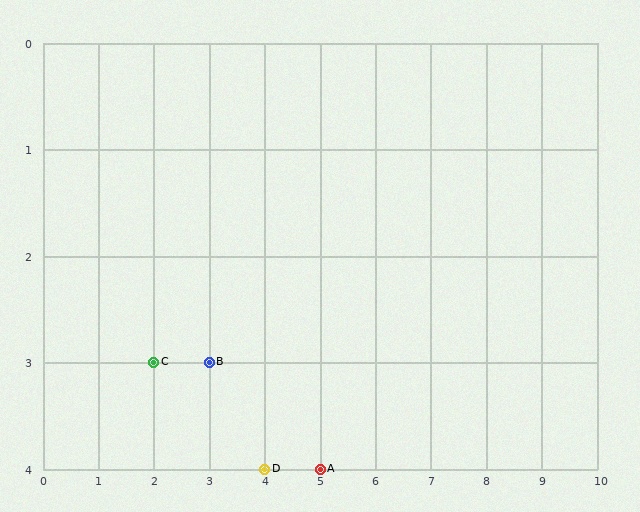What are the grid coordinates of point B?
Point B is at grid coordinates (3, 3).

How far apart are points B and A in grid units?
Points B and A are 2 columns and 1 row apart (about 2.2 grid units diagonally).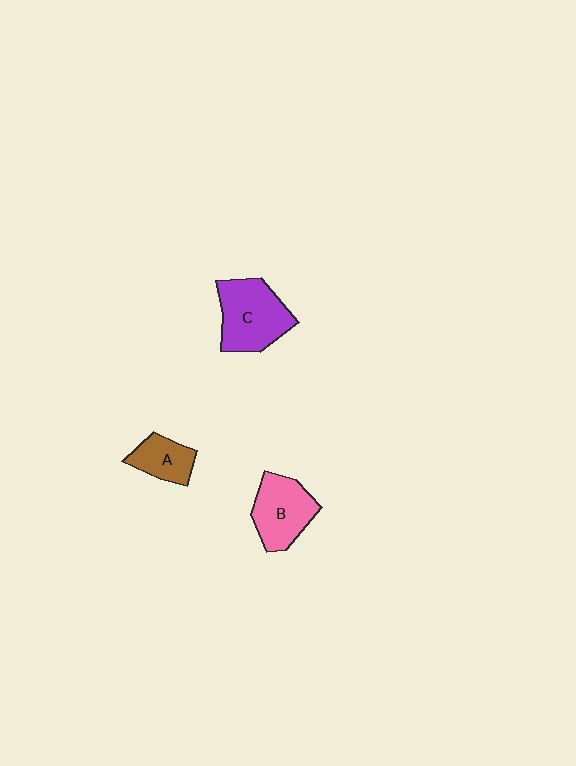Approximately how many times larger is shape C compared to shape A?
Approximately 1.9 times.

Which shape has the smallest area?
Shape A (brown).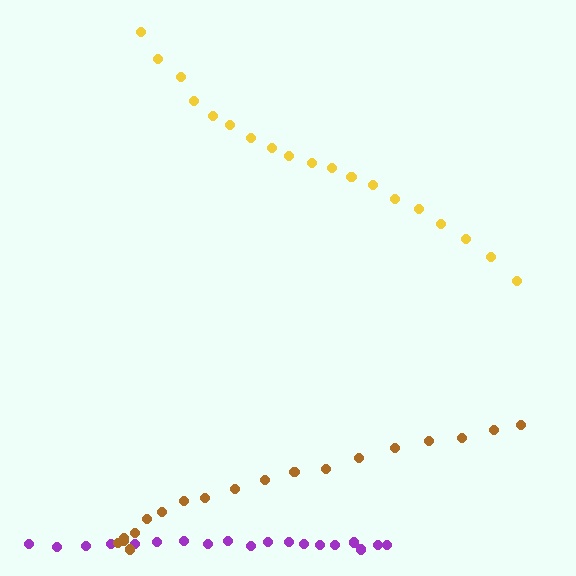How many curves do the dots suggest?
There are 3 distinct paths.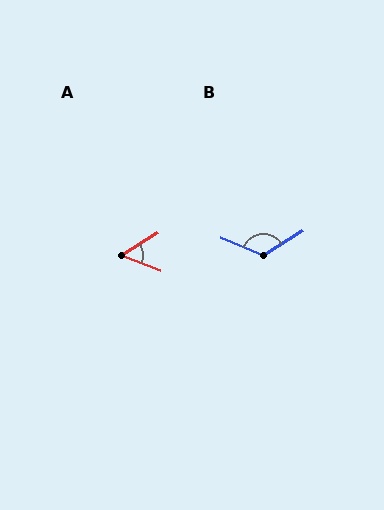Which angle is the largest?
B, at approximately 126 degrees.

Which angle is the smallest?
A, at approximately 52 degrees.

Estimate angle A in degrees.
Approximately 52 degrees.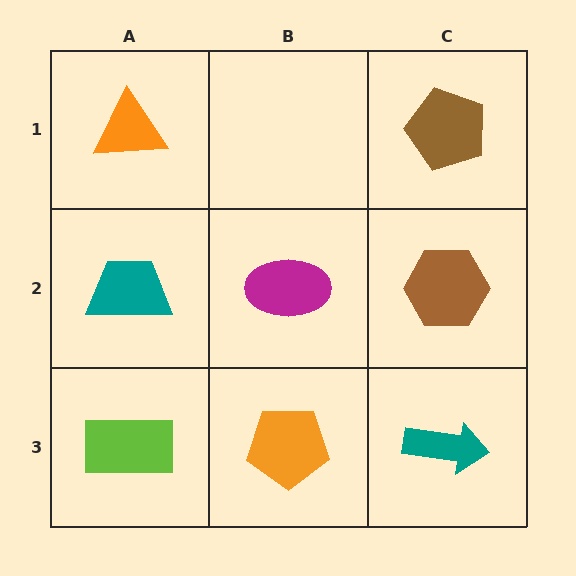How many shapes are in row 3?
3 shapes.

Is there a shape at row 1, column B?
No, that cell is empty.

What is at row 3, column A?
A lime rectangle.